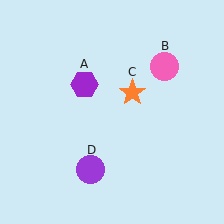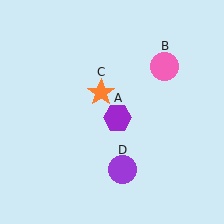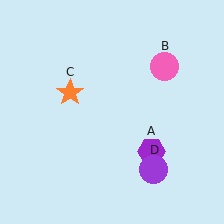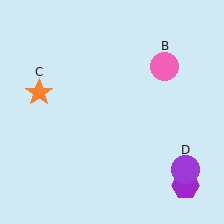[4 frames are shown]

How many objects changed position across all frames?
3 objects changed position: purple hexagon (object A), orange star (object C), purple circle (object D).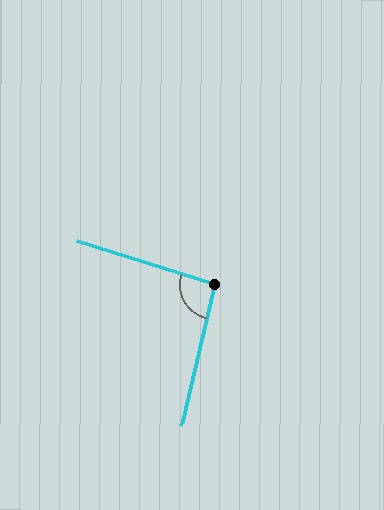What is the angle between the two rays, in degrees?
Approximately 95 degrees.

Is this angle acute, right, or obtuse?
It is approximately a right angle.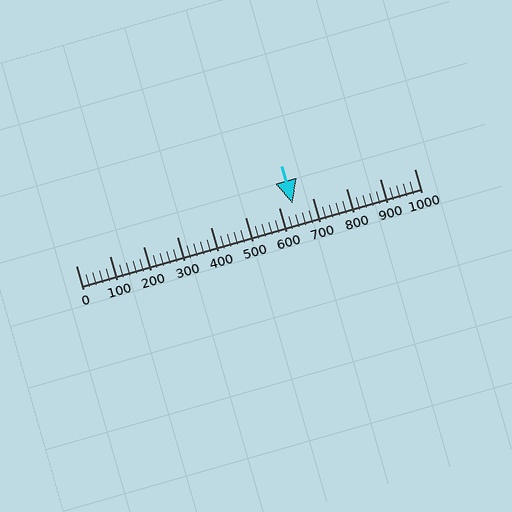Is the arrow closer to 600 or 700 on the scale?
The arrow is closer to 600.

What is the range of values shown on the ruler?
The ruler shows values from 0 to 1000.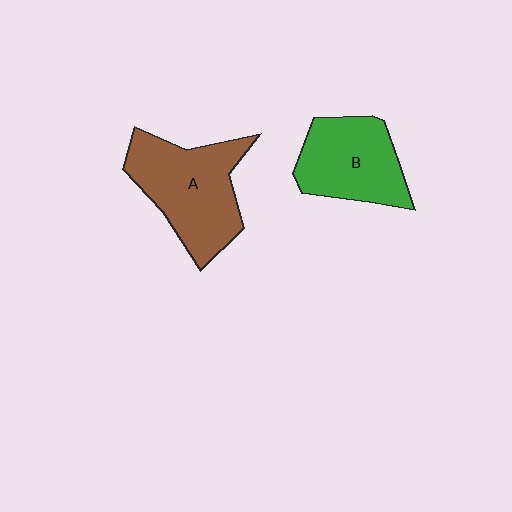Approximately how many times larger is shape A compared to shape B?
Approximately 1.2 times.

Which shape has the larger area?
Shape A (brown).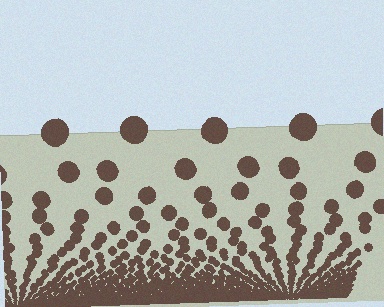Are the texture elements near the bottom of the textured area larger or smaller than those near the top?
Smaller. The gradient is inverted — elements near the bottom are smaller and denser.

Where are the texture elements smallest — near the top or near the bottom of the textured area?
Near the bottom.